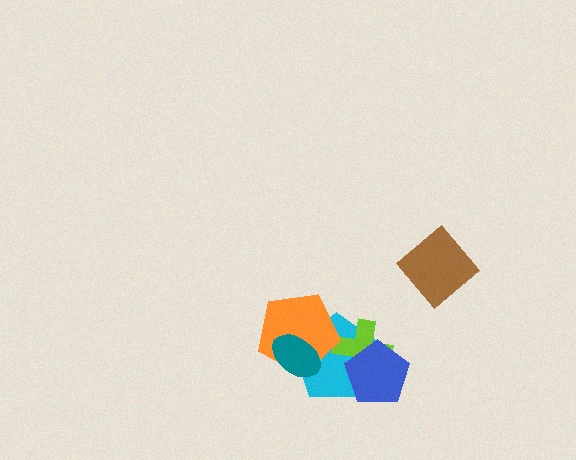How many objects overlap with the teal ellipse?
2 objects overlap with the teal ellipse.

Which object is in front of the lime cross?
The blue pentagon is in front of the lime cross.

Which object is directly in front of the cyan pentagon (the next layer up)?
The lime cross is directly in front of the cyan pentagon.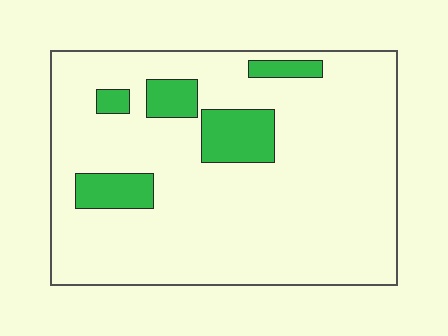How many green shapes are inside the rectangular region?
5.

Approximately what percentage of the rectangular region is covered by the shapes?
Approximately 15%.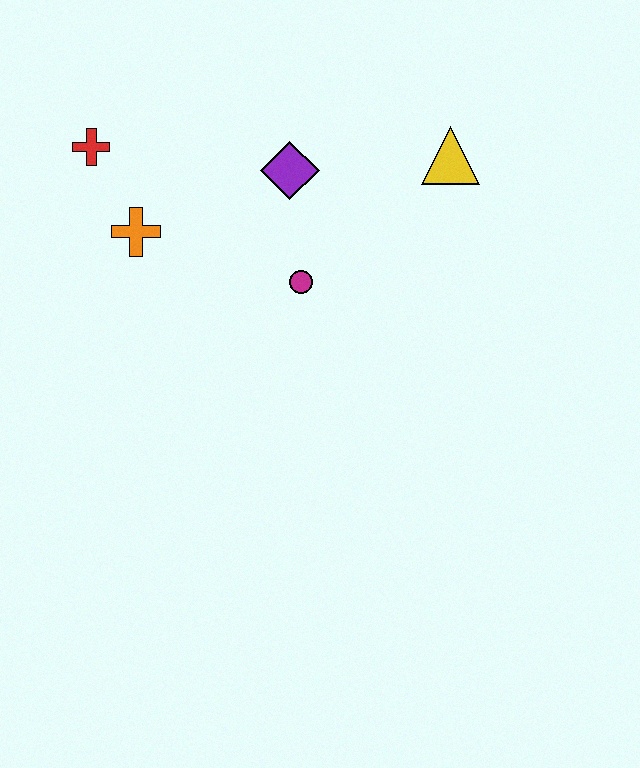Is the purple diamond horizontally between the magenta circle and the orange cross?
Yes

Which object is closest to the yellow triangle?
The purple diamond is closest to the yellow triangle.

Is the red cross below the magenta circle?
No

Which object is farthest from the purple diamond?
The red cross is farthest from the purple diamond.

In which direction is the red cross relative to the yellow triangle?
The red cross is to the left of the yellow triangle.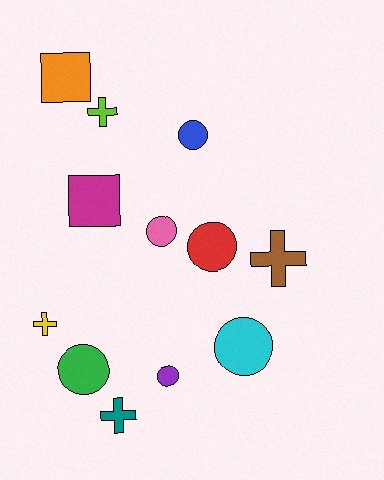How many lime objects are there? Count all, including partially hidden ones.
There is 1 lime object.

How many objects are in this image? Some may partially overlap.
There are 12 objects.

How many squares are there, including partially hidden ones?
There are 2 squares.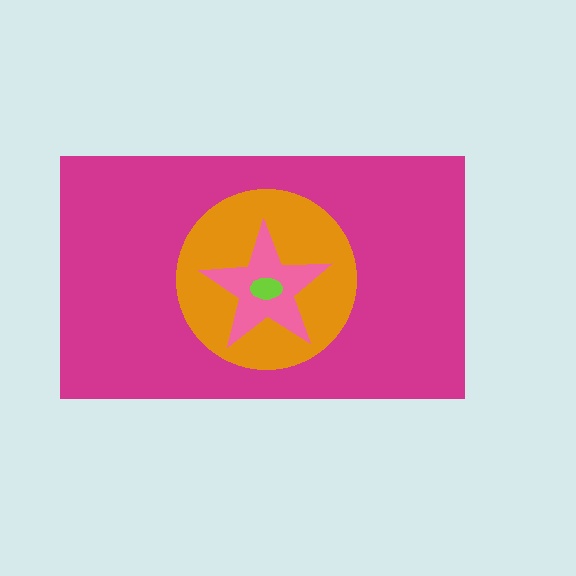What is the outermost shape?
The magenta rectangle.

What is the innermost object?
The lime ellipse.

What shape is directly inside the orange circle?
The pink star.